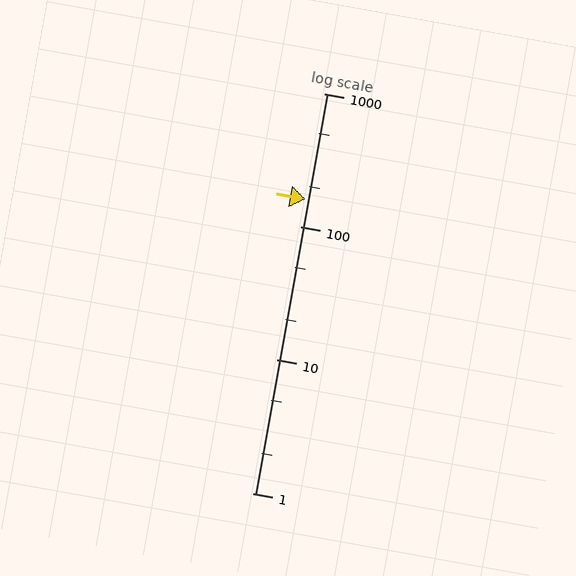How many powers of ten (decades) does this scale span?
The scale spans 3 decades, from 1 to 1000.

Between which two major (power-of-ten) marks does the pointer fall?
The pointer is between 100 and 1000.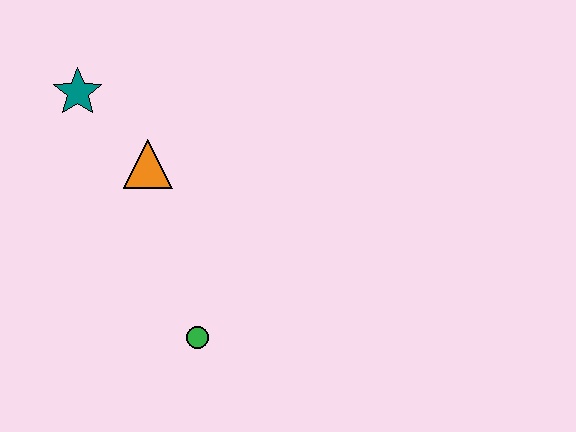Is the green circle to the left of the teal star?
No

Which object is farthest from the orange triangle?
The green circle is farthest from the orange triangle.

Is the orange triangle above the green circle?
Yes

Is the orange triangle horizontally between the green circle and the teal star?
Yes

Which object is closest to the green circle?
The orange triangle is closest to the green circle.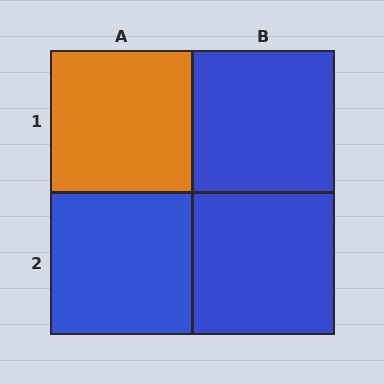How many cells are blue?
3 cells are blue.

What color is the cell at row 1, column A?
Orange.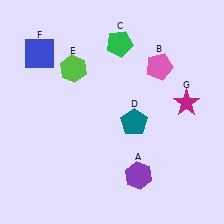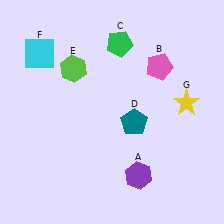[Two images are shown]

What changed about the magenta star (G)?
In Image 1, G is magenta. In Image 2, it changed to yellow.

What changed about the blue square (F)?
In Image 1, F is blue. In Image 2, it changed to cyan.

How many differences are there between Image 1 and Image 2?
There are 2 differences between the two images.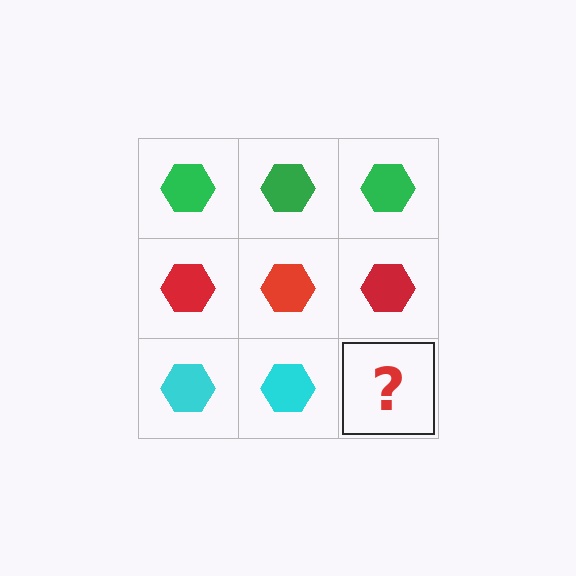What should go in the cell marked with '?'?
The missing cell should contain a cyan hexagon.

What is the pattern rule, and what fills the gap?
The rule is that each row has a consistent color. The gap should be filled with a cyan hexagon.